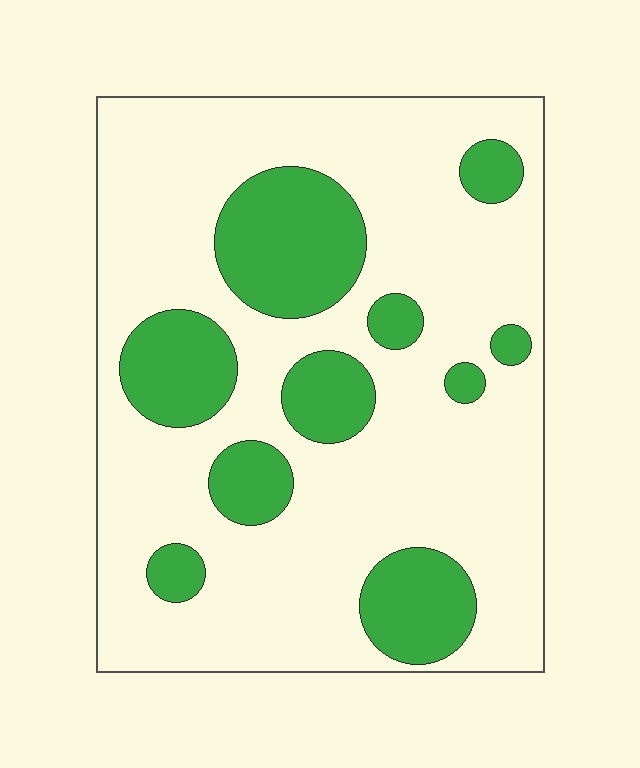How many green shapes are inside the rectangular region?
10.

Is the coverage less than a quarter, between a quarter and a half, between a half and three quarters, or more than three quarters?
Less than a quarter.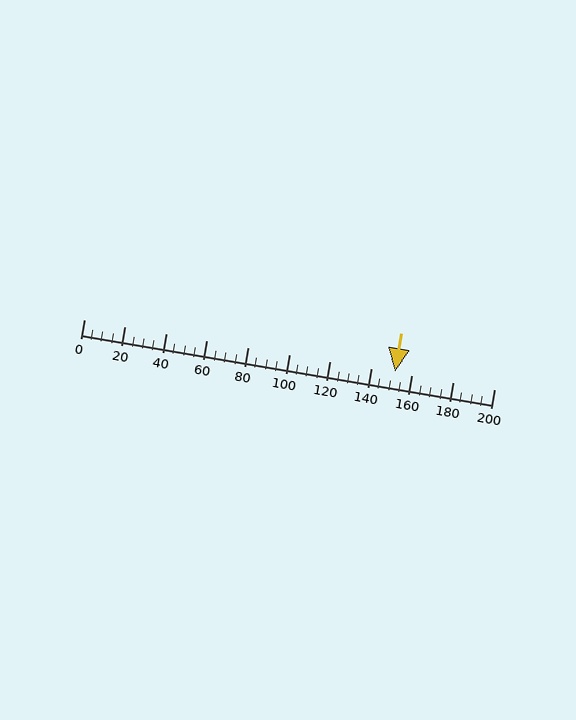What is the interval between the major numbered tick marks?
The major tick marks are spaced 20 units apart.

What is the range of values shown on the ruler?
The ruler shows values from 0 to 200.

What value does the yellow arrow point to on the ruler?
The yellow arrow points to approximately 152.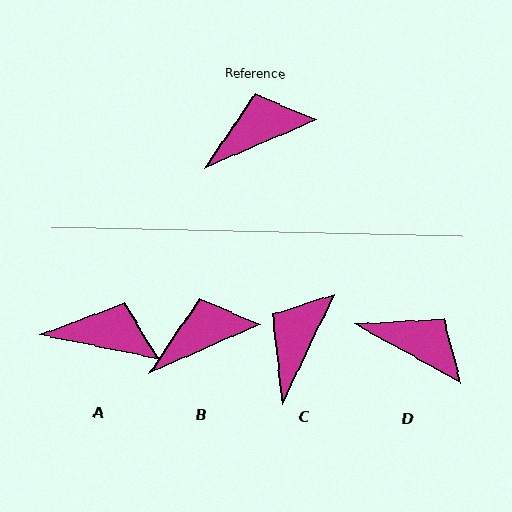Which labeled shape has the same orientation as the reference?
B.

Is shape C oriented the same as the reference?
No, it is off by about 41 degrees.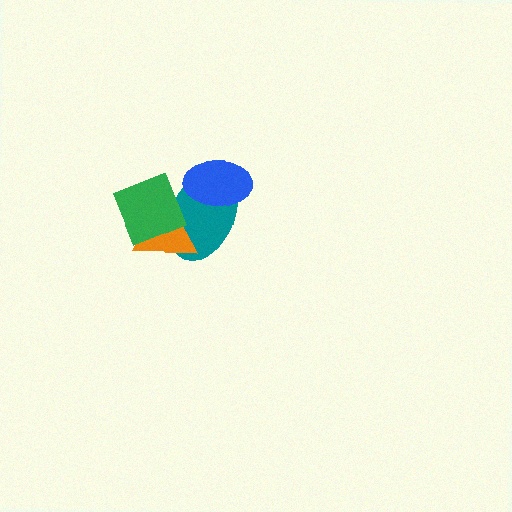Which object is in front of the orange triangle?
The green square is in front of the orange triangle.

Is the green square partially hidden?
No, no other shape covers it.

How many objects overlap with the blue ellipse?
1 object overlaps with the blue ellipse.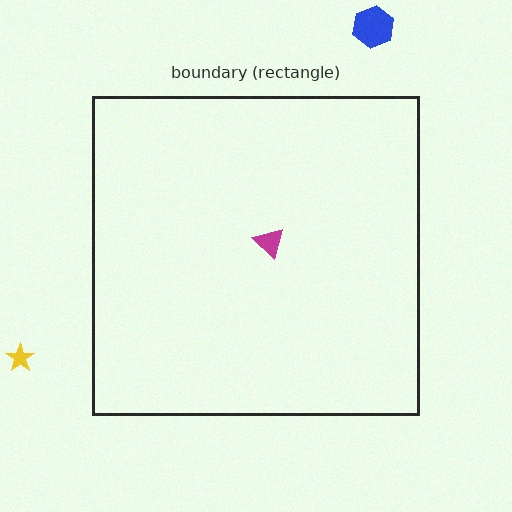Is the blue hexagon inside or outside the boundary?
Outside.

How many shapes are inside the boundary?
1 inside, 2 outside.